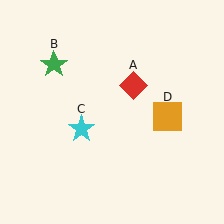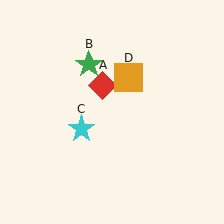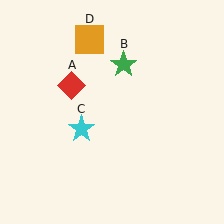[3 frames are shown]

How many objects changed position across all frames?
3 objects changed position: red diamond (object A), green star (object B), orange square (object D).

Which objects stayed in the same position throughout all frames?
Cyan star (object C) remained stationary.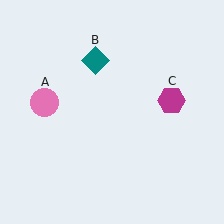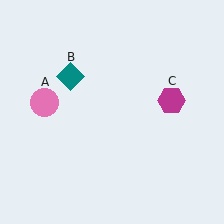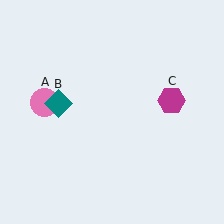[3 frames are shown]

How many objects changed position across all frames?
1 object changed position: teal diamond (object B).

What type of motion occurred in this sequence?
The teal diamond (object B) rotated counterclockwise around the center of the scene.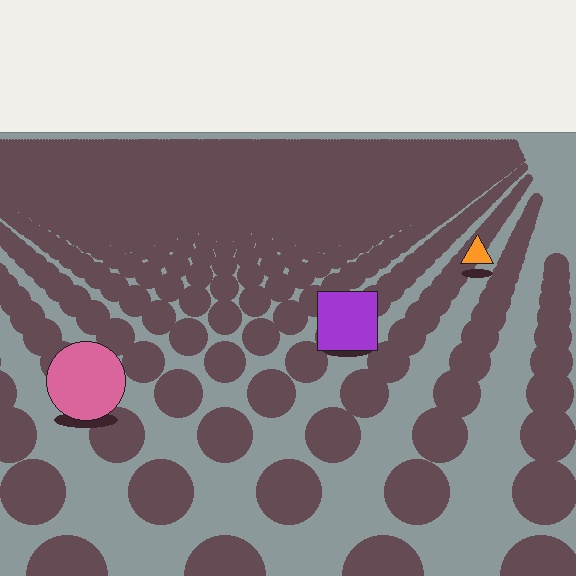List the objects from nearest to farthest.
From nearest to farthest: the pink circle, the purple square, the orange triangle.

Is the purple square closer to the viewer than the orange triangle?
Yes. The purple square is closer — you can tell from the texture gradient: the ground texture is coarser near it.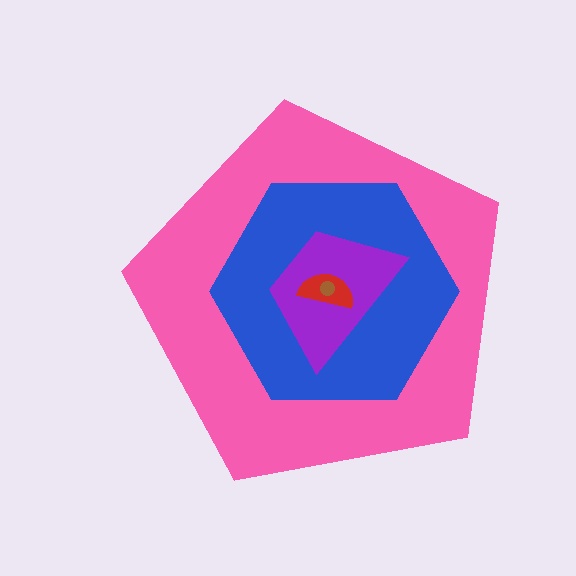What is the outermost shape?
The pink pentagon.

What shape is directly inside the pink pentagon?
The blue hexagon.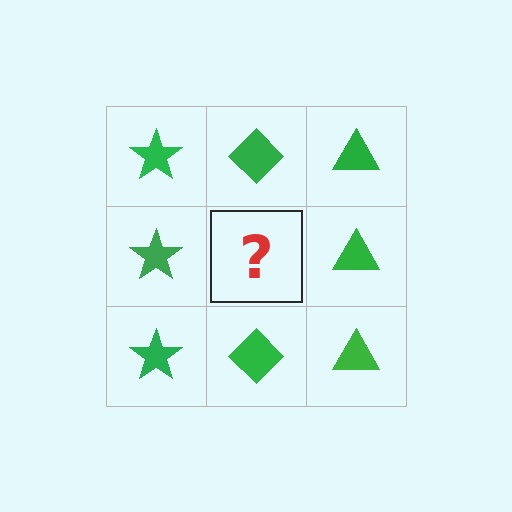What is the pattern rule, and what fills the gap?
The rule is that each column has a consistent shape. The gap should be filled with a green diamond.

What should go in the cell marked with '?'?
The missing cell should contain a green diamond.